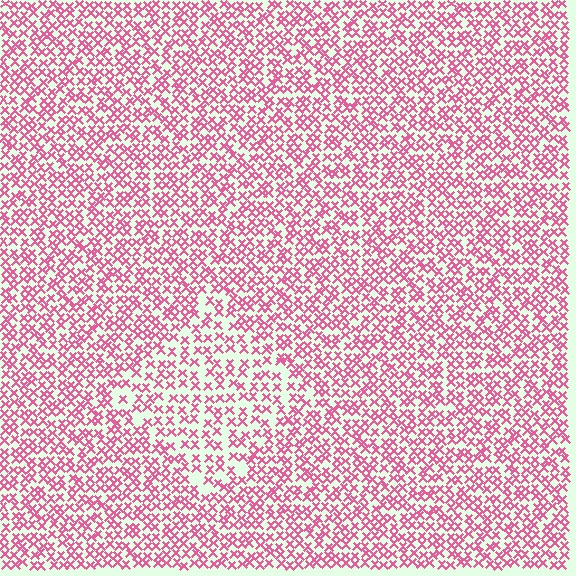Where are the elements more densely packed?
The elements are more densely packed outside the diamond boundary.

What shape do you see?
I see a diamond.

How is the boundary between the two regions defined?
The boundary is defined by a change in element density (approximately 1.6x ratio). All elements are the same color, size, and shape.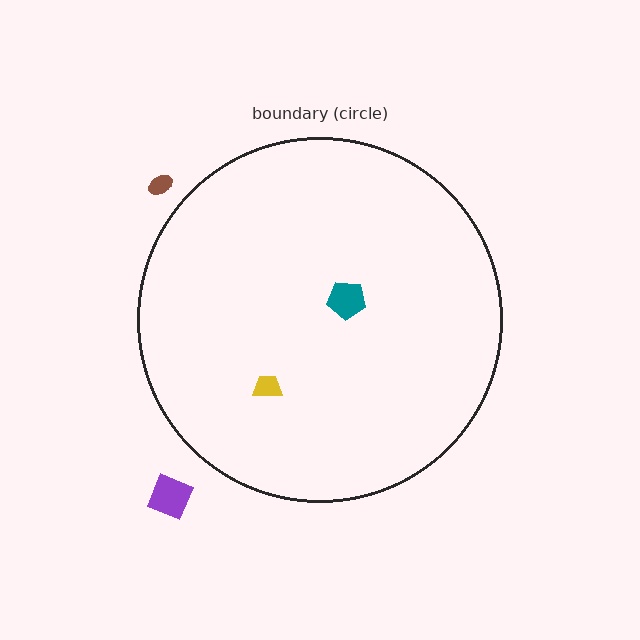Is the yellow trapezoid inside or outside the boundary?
Inside.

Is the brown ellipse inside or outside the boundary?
Outside.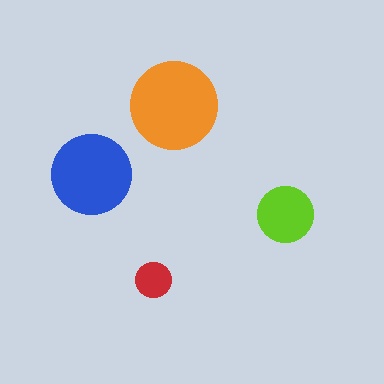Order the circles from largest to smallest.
the orange one, the blue one, the lime one, the red one.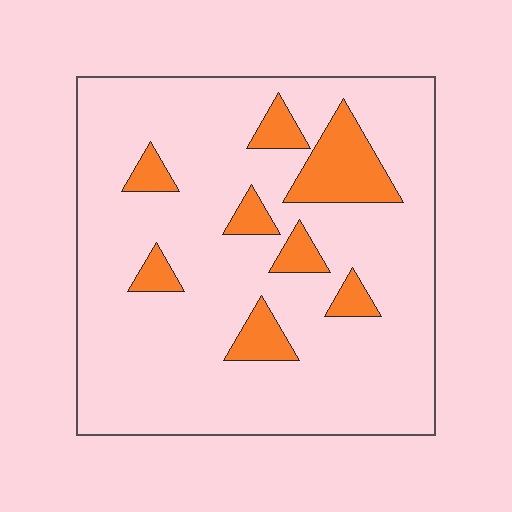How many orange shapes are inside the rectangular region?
8.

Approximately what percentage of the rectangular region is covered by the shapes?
Approximately 15%.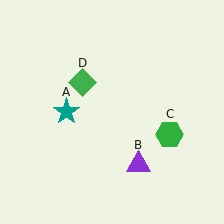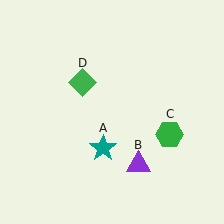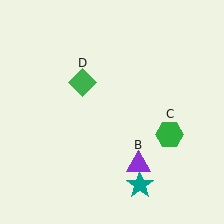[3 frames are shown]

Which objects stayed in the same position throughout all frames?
Purple triangle (object B) and green hexagon (object C) and green diamond (object D) remained stationary.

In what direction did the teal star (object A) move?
The teal star (object A) moved down and to the right.